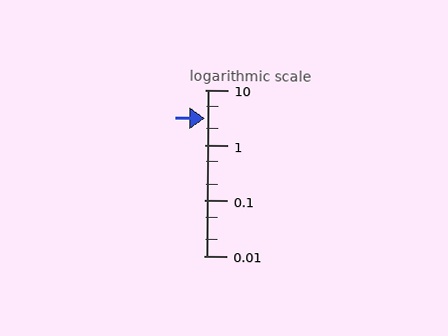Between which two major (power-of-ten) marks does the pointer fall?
The pointer is between 1 and 10.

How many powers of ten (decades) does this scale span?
The scale spans 3 decades, from 0.01 to 10.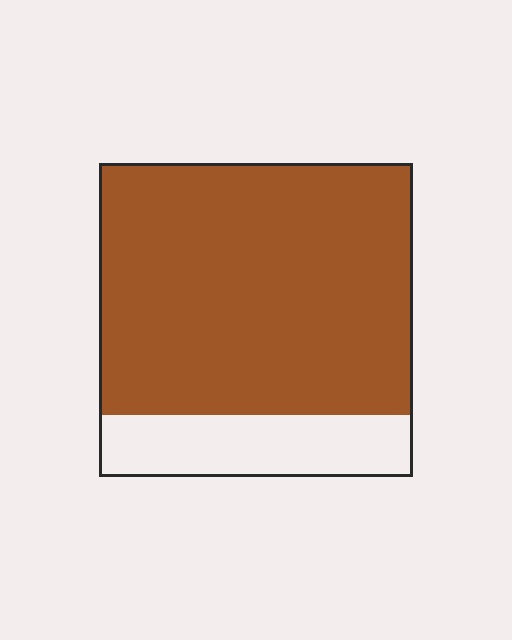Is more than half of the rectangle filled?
Yes.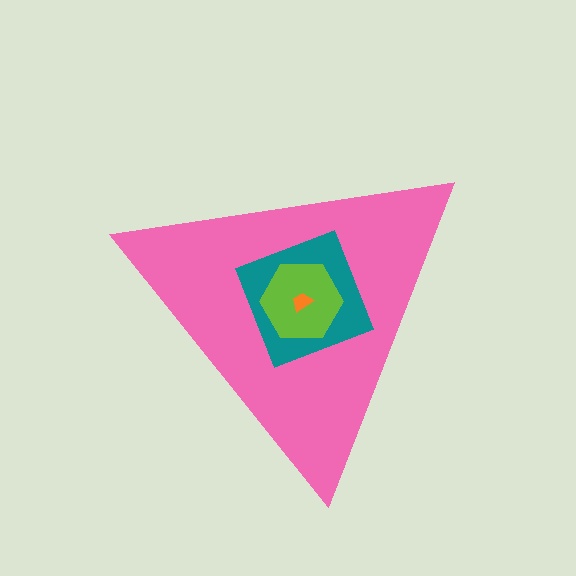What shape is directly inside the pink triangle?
The teal diamond.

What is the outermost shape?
The pink triangle.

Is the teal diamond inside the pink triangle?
Yes.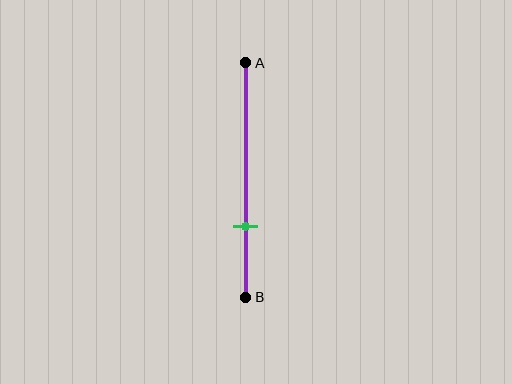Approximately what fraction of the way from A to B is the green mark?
The green mark is approximately 70% of the way from A to B.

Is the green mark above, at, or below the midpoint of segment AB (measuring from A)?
The green mark is below the midpoint of segment AB.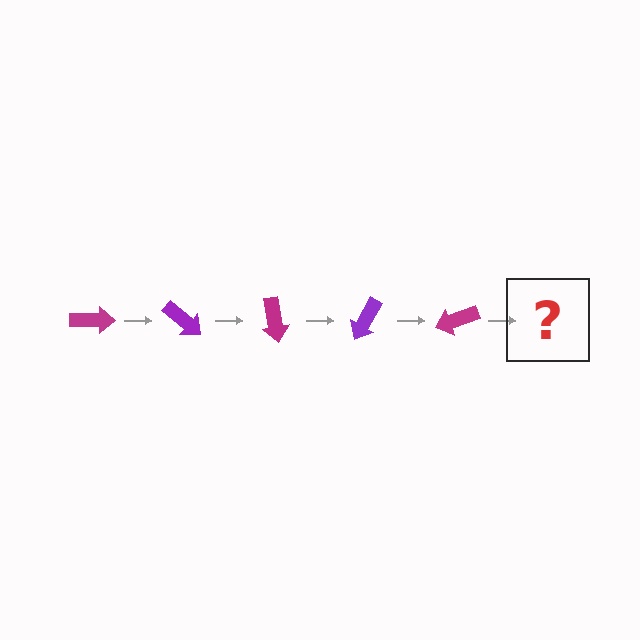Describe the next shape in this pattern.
It should be a purple arrow, rotated 200 degrees from the start.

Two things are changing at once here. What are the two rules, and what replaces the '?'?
The two rules are that it rotates 40 degrees each step and the color cycles through magenta and purple. The '?' should be a purple arrow, rotated 200 degrees from the start.